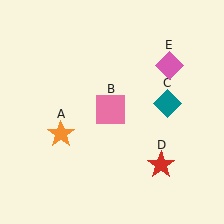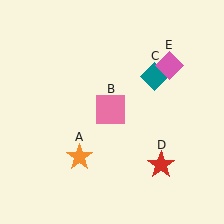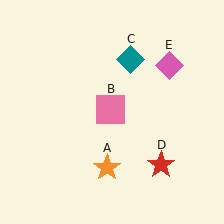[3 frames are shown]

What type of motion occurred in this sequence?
The orange star (object A), teal diamond (object C) rotated counterclockwise around the center of the scene.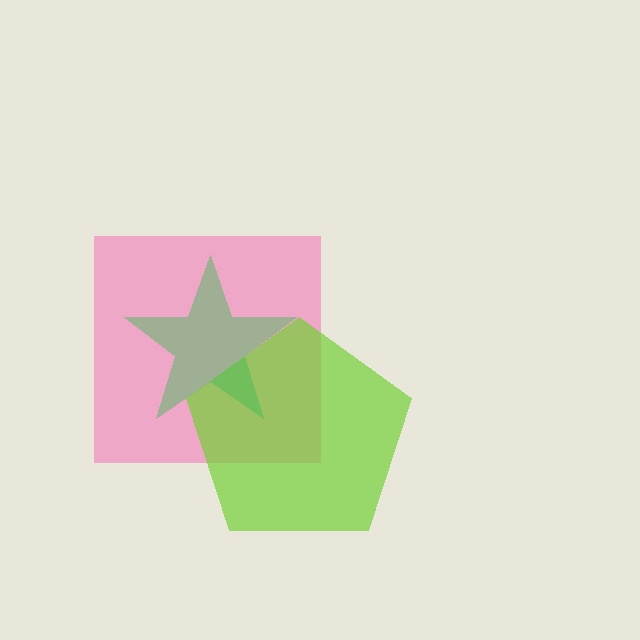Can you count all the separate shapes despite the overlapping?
Yes, there are 3 separate shapes.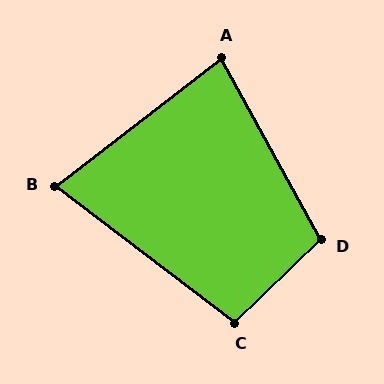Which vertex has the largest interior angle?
D, at approximately 105 degrees.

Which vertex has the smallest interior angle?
B, at approximately 75 degrees.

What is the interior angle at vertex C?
Approximately 99 degrees (obtuse).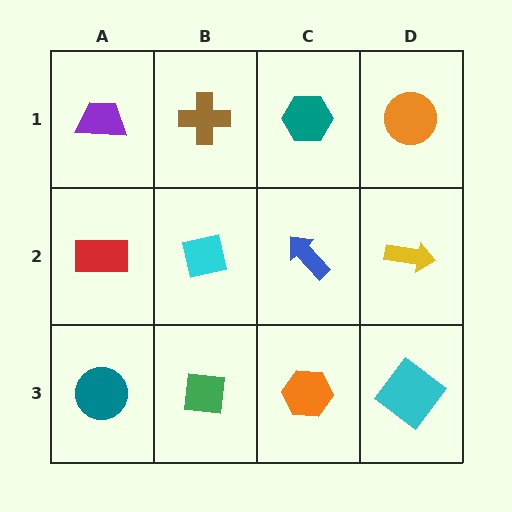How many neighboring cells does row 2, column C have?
4.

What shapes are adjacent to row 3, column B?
A cyan square (row 2, column B), a teal circle (row 3, column A), an orange hexagon (row 3, column C).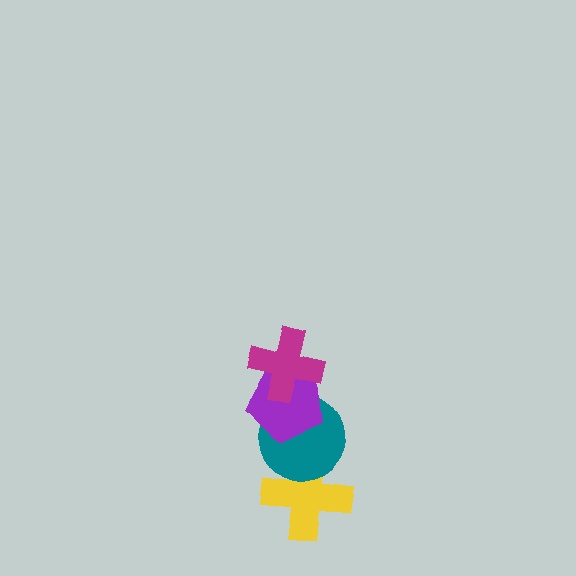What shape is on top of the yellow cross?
The teal circle is on top of the yellow cross.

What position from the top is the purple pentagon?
The purple pentagon is 2nd from the top.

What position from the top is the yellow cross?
The yellow cross is 4th from the top.